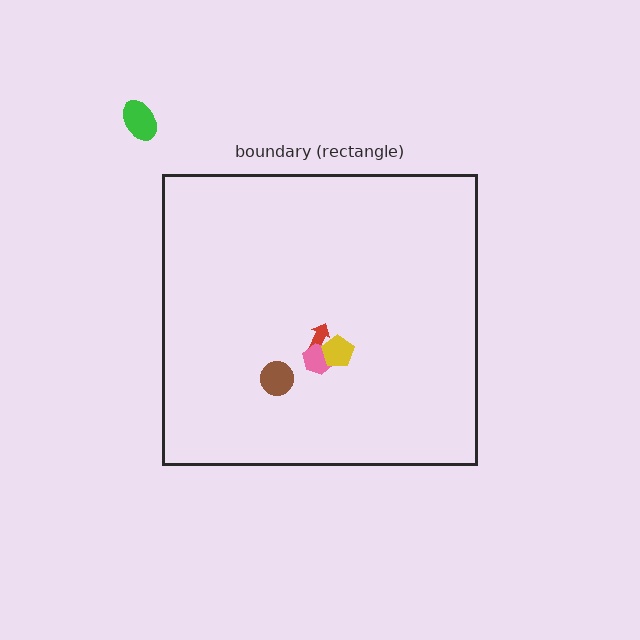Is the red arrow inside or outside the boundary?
Inside.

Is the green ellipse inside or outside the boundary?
Outside.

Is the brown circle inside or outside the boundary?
Inside.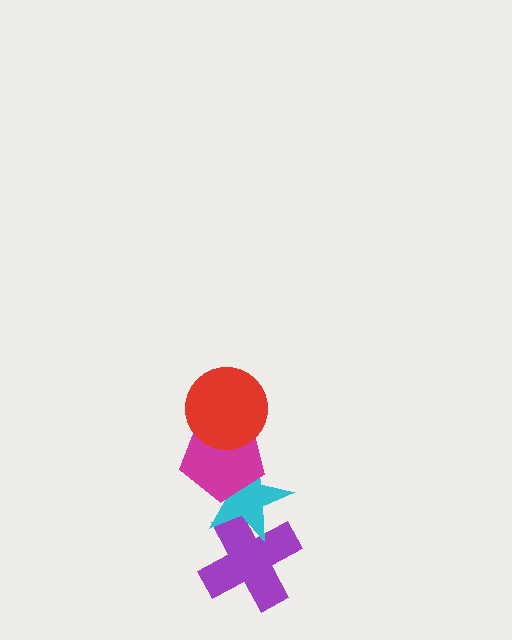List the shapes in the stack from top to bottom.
From top to bottom: the red circle, the magenta pentagon, the cyan star, the purple cross.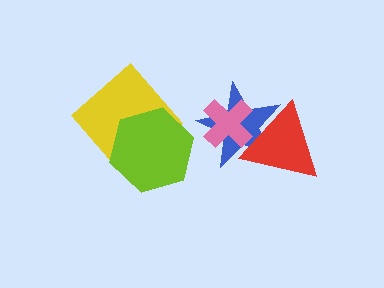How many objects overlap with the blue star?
2 objects overlap with the blue star.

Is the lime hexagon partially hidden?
No, no other shape covers it.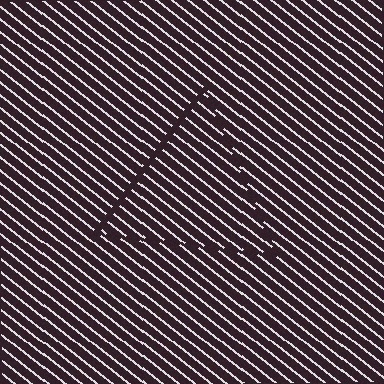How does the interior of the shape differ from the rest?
The interior of the shape contains the same grating, shifted by half a period — the contour is defined by the phase discontinuity where line-ends from the inner and outer gratings abut.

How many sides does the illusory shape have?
3 sides — the line-ends trace a triangle.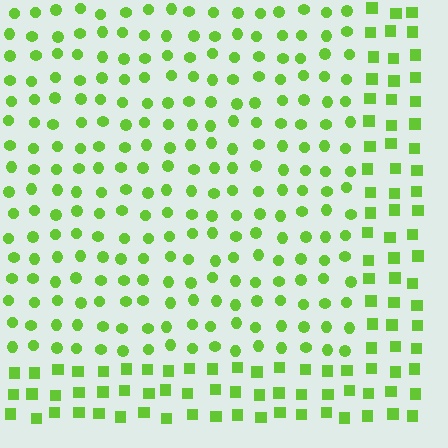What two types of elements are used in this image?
The image uses circles inside the rectangle region and squares outside it.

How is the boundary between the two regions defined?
The boundary is defined by a change in element shape: circles inside vs. squares outside. All elements share the same color and spacing.